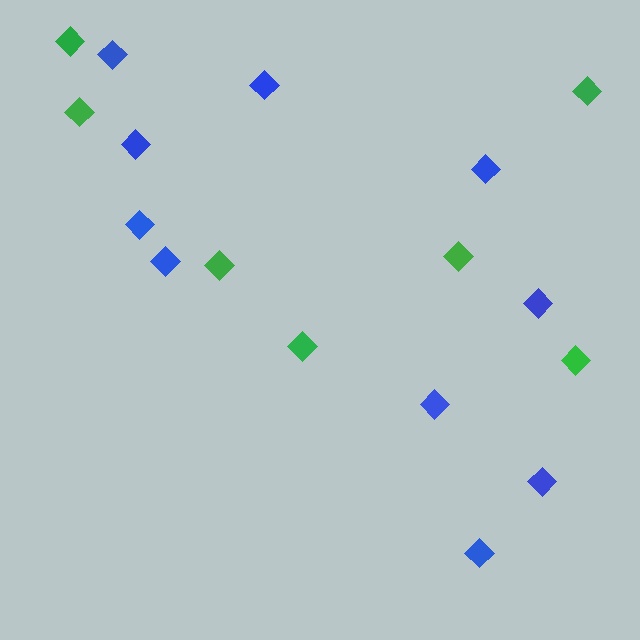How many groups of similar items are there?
There are 2 groups: one group of green diamonds (7) and one group of blue diamonds (10).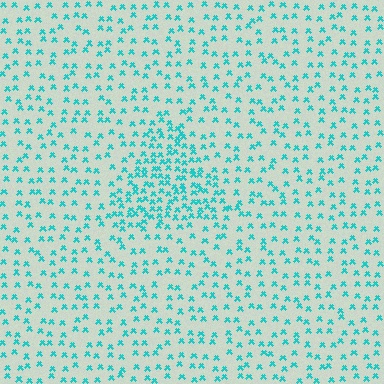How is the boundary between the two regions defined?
The boundary is defined by a change in element density (approximately 2.2x ratio). All elements are the same color, size, and shape.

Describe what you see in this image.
The image contains small cyan elements arranged at two different densities. A triangle-shaped region is visible where the elements are more densely packed than the surrounding area.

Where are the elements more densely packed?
The elements are more densely packed inside the triangle boundary.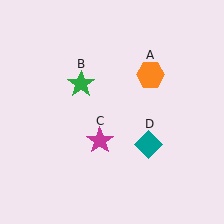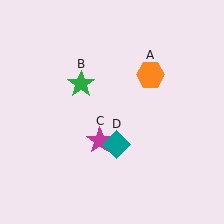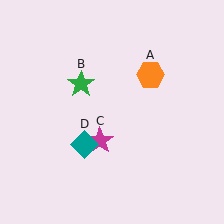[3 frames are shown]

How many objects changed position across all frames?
1 object changed position: teal diamond (object D).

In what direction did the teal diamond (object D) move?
The teal diamond (object D) moved left.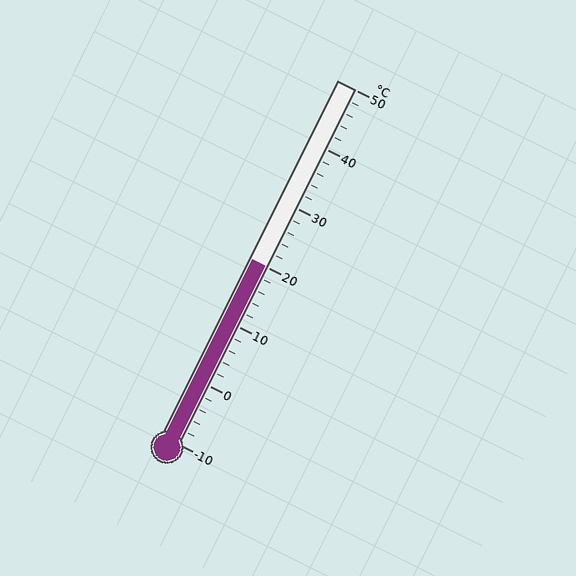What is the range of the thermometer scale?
The thermometer scale ranges from -10°C to 50°C.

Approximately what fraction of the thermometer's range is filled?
The thermometer is filled to approximately 50% of its range.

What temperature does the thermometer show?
The thermometer shows approximately 20°C.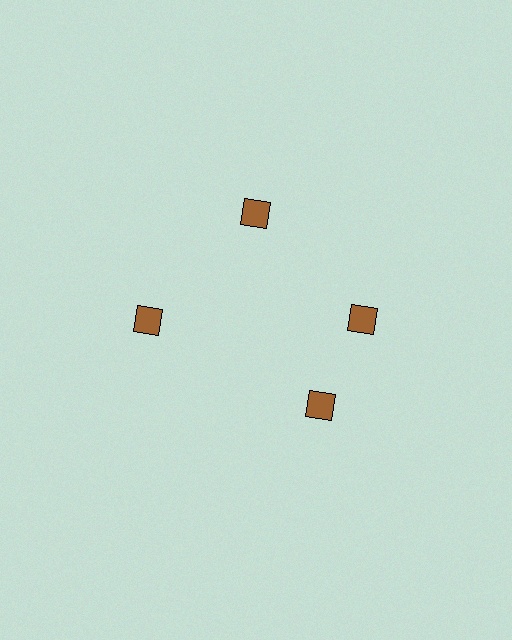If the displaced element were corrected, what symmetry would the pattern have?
It would have 4-fold rotational symmetry — the pattern would map onto itself every 90 degrees.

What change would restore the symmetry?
The symmetry would be restored by rotating it back into even spacing with its neighbors so that all 4 diamonds sit at equal angles and equal distance from the center.